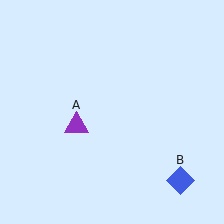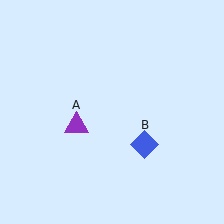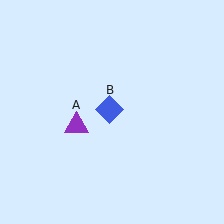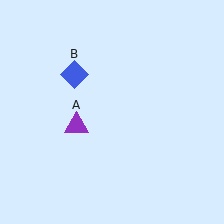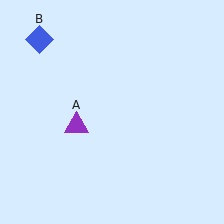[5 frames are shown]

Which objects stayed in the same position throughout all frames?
Purple triangle (object A) remained stationary.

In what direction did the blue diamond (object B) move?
The blue diamond (object B) moved up and to the left.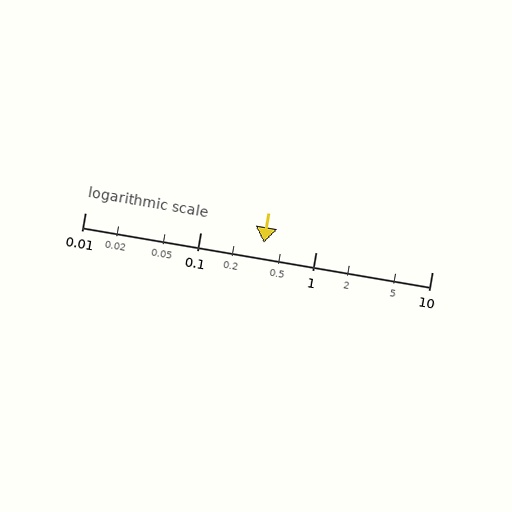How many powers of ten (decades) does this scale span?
The scale spans 3 decades, from 0.01 to 10.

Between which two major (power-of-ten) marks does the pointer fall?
The pointer is between 0.1 and 1.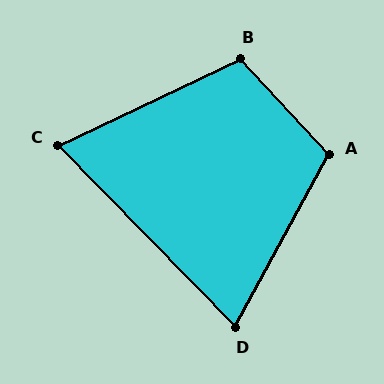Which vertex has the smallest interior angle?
C, at approximately 71 degrees.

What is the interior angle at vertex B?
Approximately 107 degrees (obtuse).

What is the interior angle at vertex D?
Approximately 73 degrees (acute).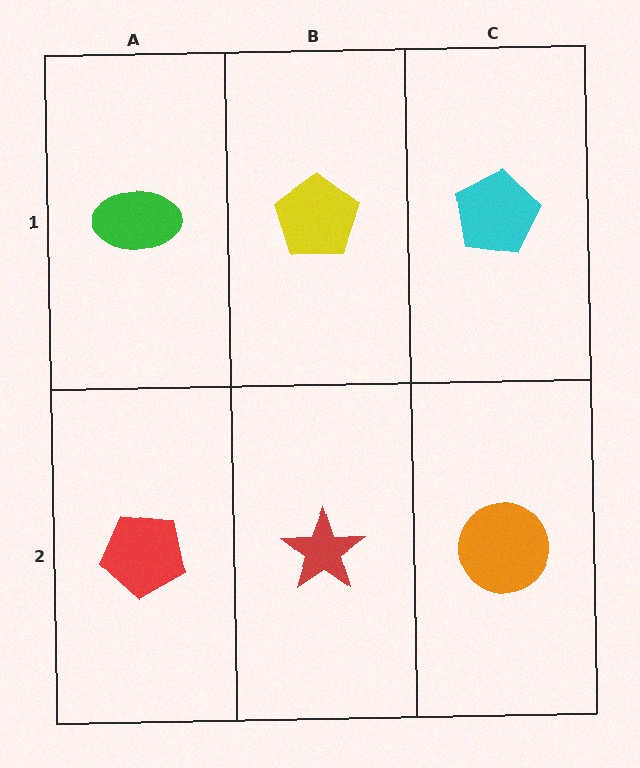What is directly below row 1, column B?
A red star.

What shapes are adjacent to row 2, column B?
A yellow pentagon (row 1, column B), a red pentagon (row 2, column A), an orange circle (row 2, column C).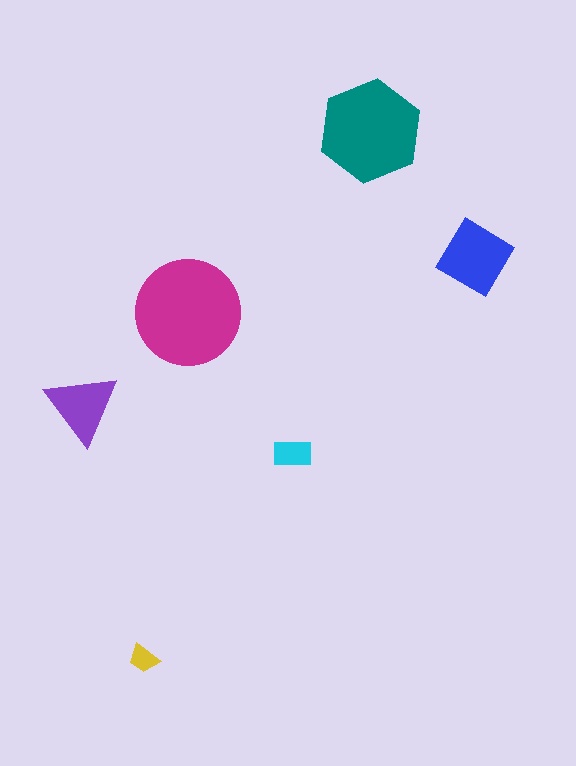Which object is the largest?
The magenta circle.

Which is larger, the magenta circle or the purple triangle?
The magenta circle.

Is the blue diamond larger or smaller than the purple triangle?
Larger.